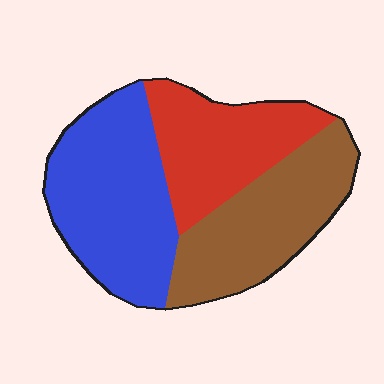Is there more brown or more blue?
Blue.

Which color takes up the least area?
Red, at roughly 30%.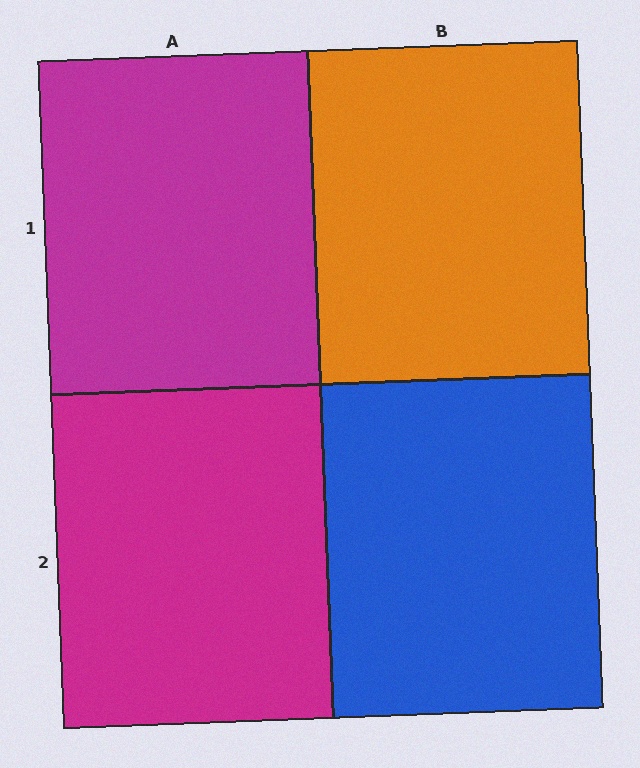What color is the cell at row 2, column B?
Blue.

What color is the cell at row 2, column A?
Magenta.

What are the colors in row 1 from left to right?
Magenta, orange.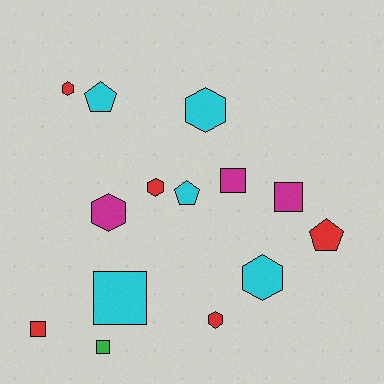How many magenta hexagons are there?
There is 1 magenta hexagon.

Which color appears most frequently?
Red, with 5 objects.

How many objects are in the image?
There are 14 objects.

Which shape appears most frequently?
Hexagon, with 6 objects.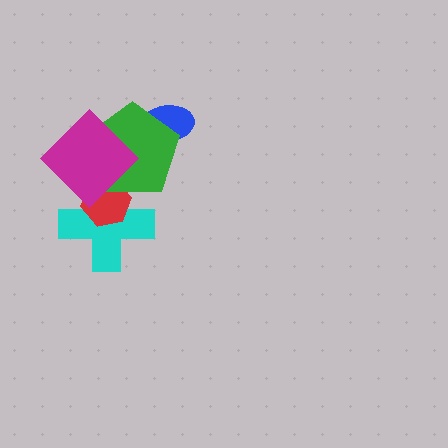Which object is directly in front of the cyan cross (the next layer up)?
The red hexagon is directly in front of the cyan cross.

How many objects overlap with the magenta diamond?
3 objects overlap with the magenta diamond.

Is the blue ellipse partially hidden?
Yes, it is partially covered by another shape.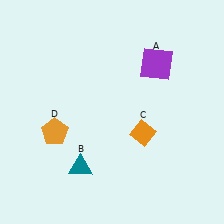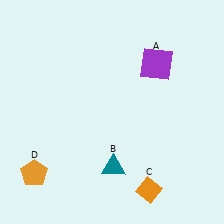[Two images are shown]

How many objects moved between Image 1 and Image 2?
3 objects moved between the two images.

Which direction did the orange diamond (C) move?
The orange diamond (C) moved down.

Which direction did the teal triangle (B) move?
The teal triangle (B) moved right.